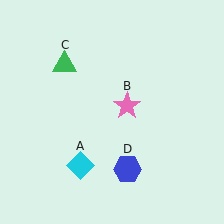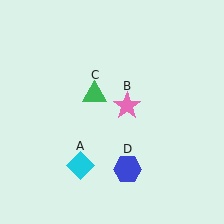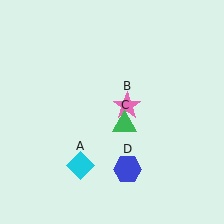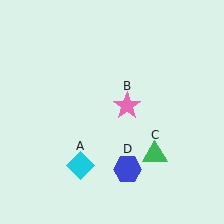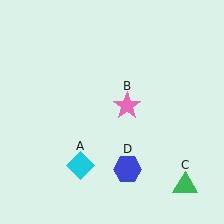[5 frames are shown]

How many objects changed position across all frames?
1 object changed position: green triangle (object C).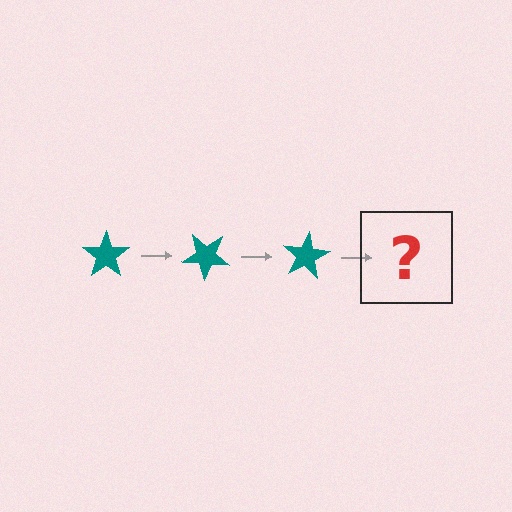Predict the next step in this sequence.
The next step is a teal star rotated 120 degrees.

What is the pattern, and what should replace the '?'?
The pattern is that the star rotates 40 degrees each step. The '?' should be a teal star rotated 120 degrees.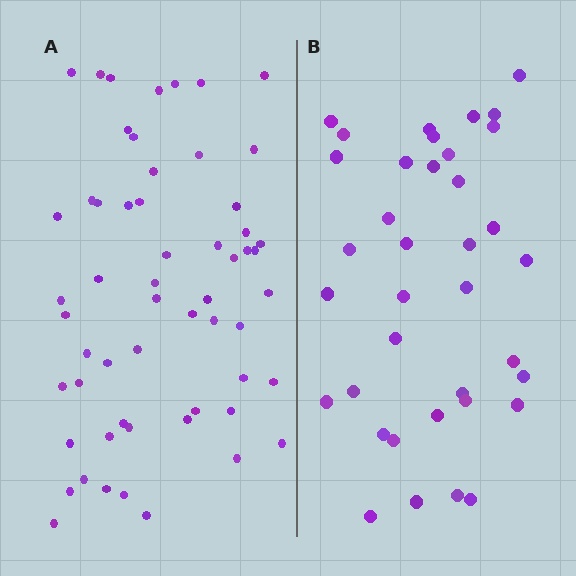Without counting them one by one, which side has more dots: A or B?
Region A (the left region) has more dots.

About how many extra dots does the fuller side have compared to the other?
Region A has approximately 20 more dots than region B.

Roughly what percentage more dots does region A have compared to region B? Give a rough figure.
About 55% more.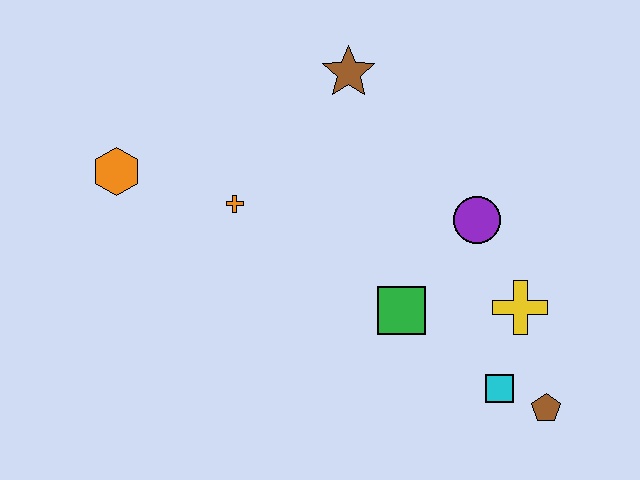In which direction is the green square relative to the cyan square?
The green square is to the left of the cyan square.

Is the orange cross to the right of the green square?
No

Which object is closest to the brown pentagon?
The cyan square is closest to the brown pentagon.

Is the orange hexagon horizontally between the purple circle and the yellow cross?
No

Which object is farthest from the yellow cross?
The orange hexagon is farthest from the yellow cross.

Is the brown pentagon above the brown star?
No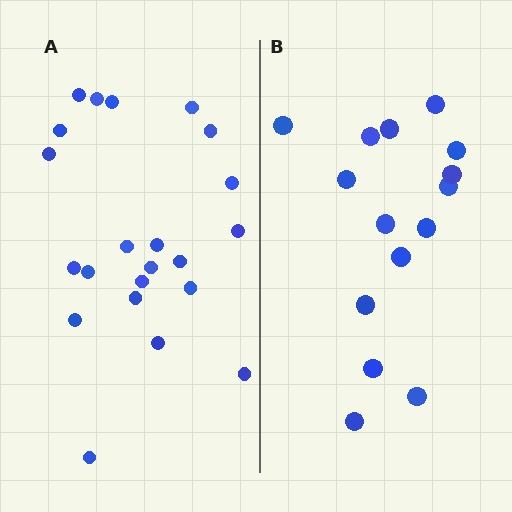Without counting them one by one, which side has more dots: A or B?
Region A (the left region) has more dots.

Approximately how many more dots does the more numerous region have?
Region A has roughly 8 or so more dots than region B.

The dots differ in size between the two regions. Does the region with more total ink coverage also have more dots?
No. Region B has more total ink coverage because its dots are larger, but region A actually contains more individual dots. Total area can be misleading — the number of items is what matters here.